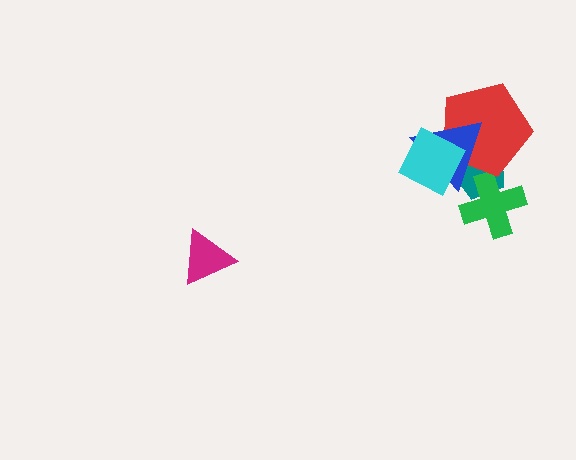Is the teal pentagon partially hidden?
Yes, it is partially covered by another shape.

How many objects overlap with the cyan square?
2 objects overlap with the cyan square.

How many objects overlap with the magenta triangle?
0 objects overlap with the magenta triangle.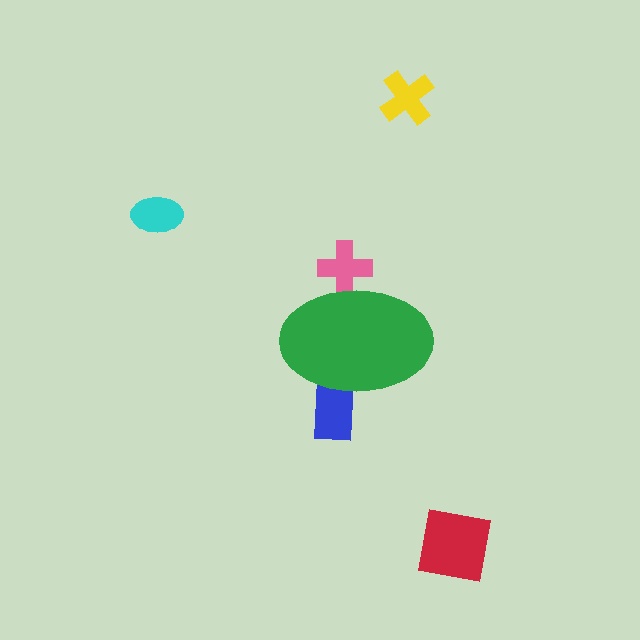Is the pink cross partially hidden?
Yes, the pink cross is partially hidden behind the green ellipse.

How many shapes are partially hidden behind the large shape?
2 shapes are partially hidden.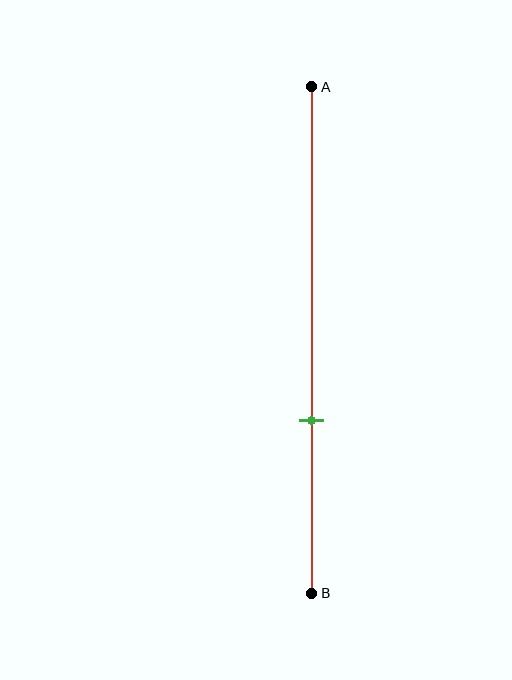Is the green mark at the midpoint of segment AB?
No, the mark is at about 65% from A, not at the 50% midpoint.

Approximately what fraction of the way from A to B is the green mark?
The green mark is approximately 65% of the way from A to B.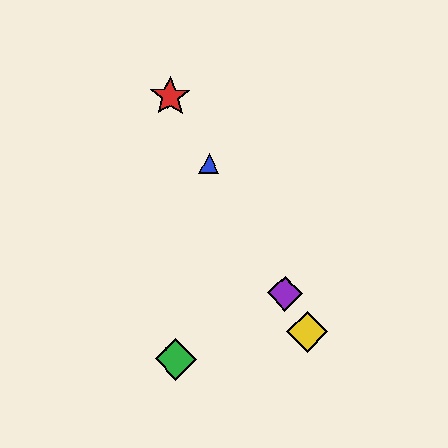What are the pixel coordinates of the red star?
The red star is at (170, 97).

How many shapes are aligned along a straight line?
4 shapes (the red star, the blue triangle, the yellow diamond, the purple diamond) are aligned along a straight line.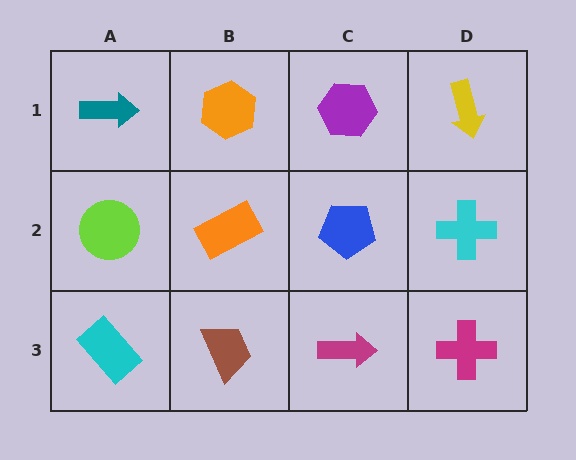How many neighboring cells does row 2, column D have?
3.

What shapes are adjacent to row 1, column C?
A blue pentagon (row 2, column C), an orange hexagon (row 1, column B), a yellow arrow (row 1, column D).